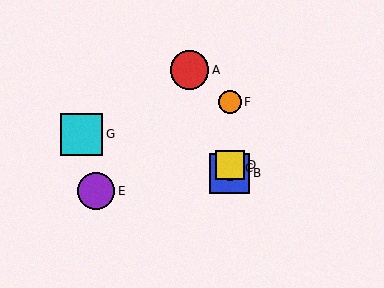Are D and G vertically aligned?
No, D is at x≈230 and G is at x≈82.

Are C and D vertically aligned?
Yes, both are at x≈230.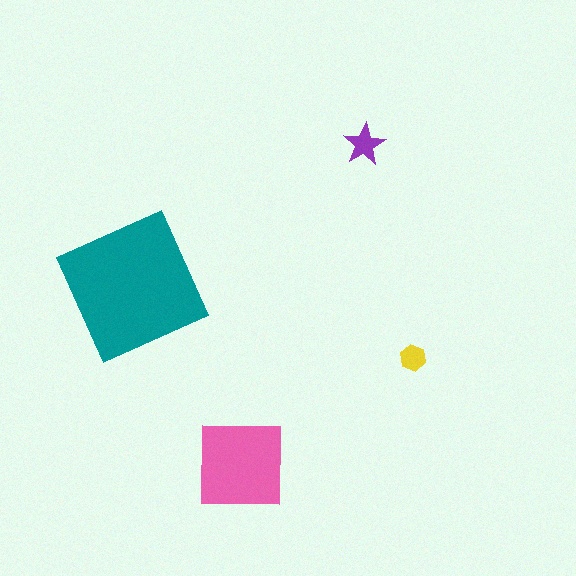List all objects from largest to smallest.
The teal square, the pink square, the purple star, the yellow hexagon.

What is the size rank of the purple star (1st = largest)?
3rd.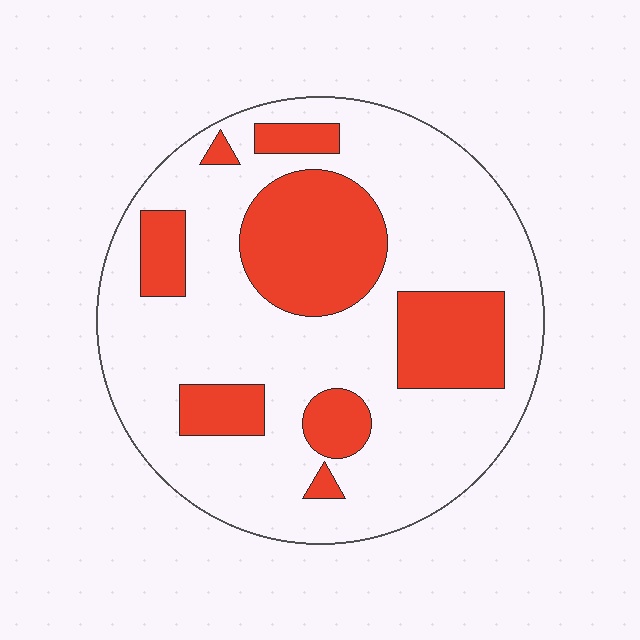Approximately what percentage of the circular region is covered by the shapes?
Approximately 30%.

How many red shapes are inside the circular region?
8.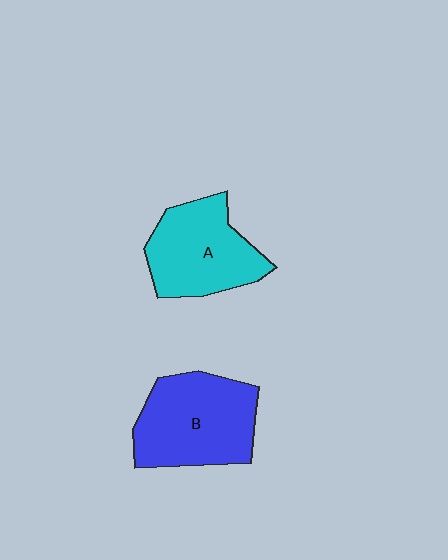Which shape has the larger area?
Shape B (blue).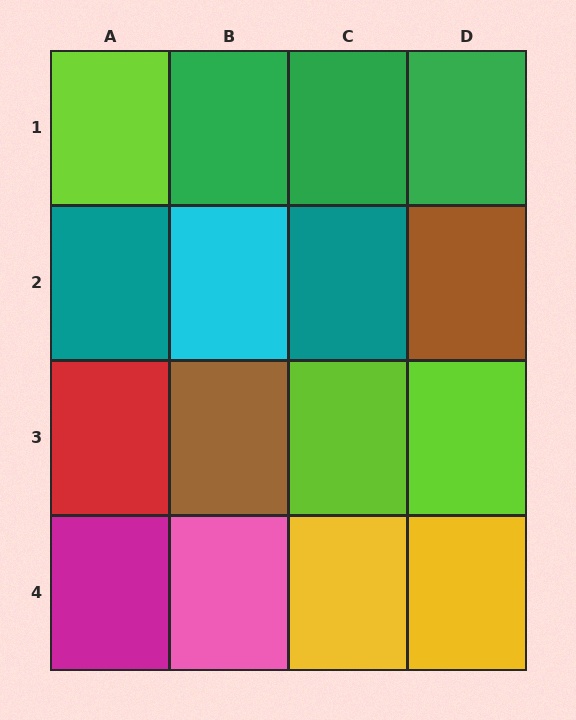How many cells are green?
3 cells are green.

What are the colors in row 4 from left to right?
Magenta, pink, yellow, yellow.